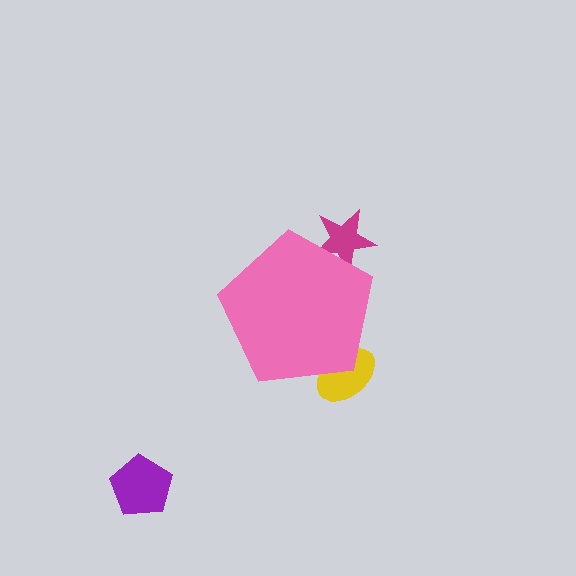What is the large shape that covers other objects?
A pink pentagon.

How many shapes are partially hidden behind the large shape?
2 shapes are partially hidden.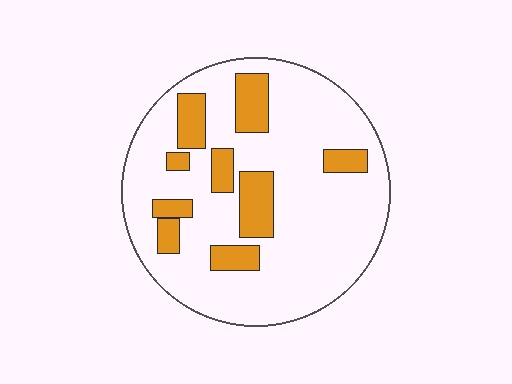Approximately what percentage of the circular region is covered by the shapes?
Approximately 20%.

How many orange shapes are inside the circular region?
9.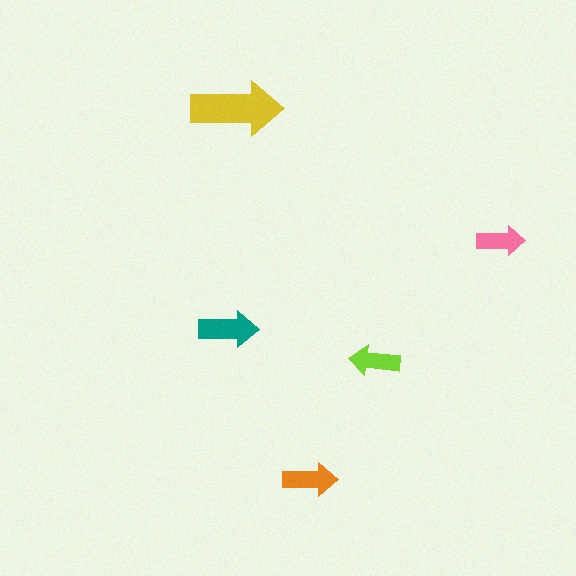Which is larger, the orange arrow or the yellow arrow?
The yellow one.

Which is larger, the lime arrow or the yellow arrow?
The yellow one.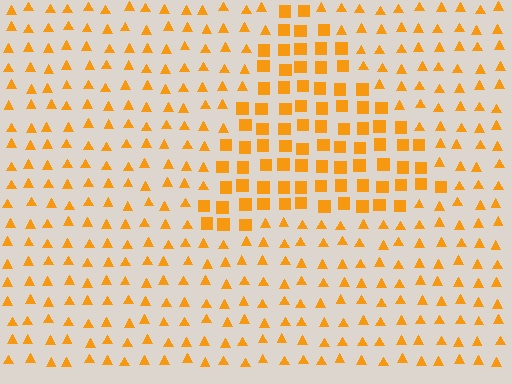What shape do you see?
I see a triangle.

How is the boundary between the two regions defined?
The boundary is defined by a change in element shape: squares inside vs. triangles outside. All elements share the same color and spacing.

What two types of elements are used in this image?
The image uses squares inside the triangle region and triangles outside it.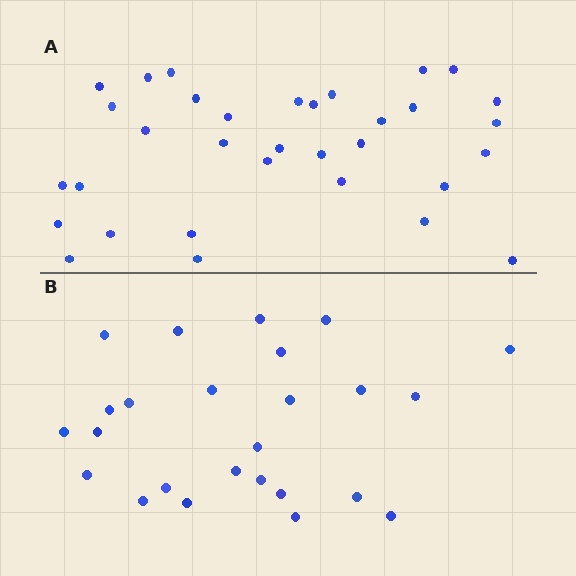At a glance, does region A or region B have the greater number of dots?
Region A (the top region) has more dots.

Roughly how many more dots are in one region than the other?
Region A has roughly 8 or so more dots than region B.